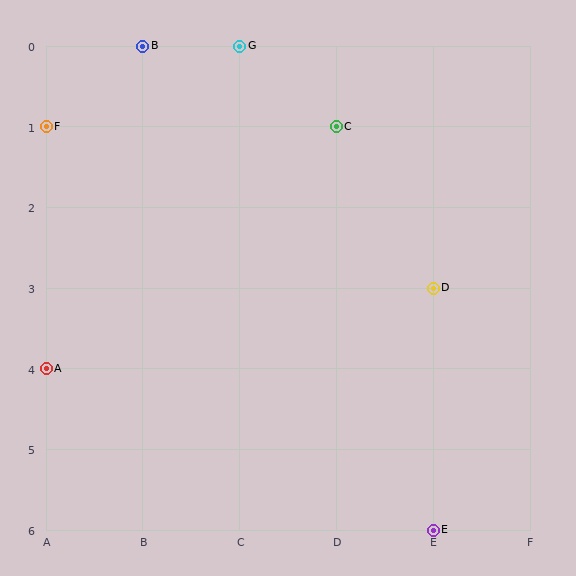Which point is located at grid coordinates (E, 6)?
Point E is at (E, 6).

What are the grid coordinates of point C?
Point C is at grid coordinates (D, 1).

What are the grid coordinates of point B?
Point B is at grid coordinates (B, 0).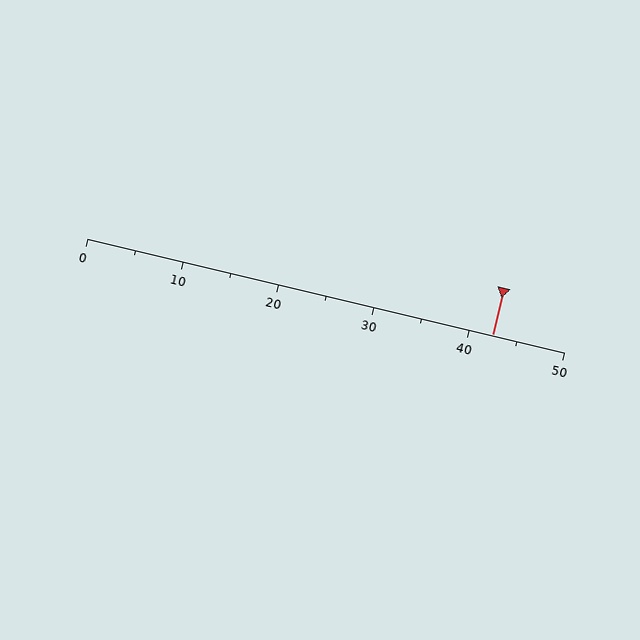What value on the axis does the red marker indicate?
The marker indicates approximately 42.5.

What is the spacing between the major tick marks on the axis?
The major ticks are spaced 10 apart.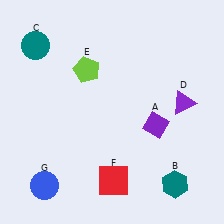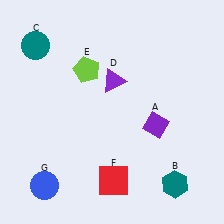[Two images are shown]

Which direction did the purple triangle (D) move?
The purple triangle (D) moved left.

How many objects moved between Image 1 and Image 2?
1 object moved between the two images.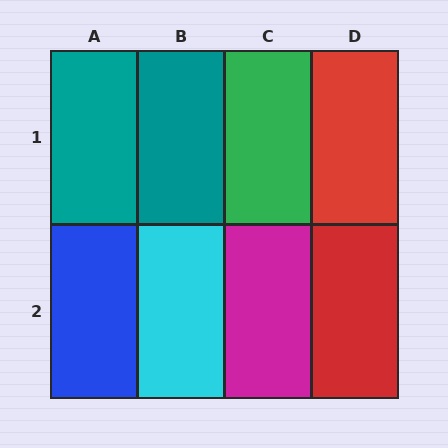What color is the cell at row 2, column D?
Red.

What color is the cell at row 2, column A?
Blue.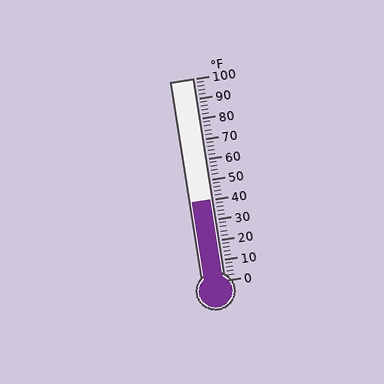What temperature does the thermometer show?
The thermometer shows approximately 40°F.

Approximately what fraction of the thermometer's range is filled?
The thermometer is filled to approximately 40% of its range.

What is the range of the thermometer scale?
The thermometer scale ranges from 0°F to 100°F.